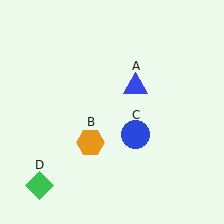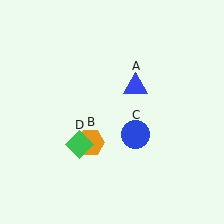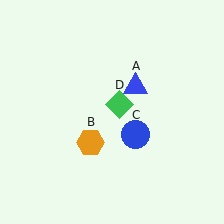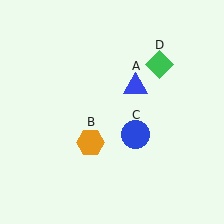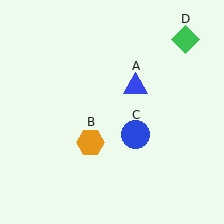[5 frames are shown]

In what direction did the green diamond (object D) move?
The green diamond (object D) moved up and to the right.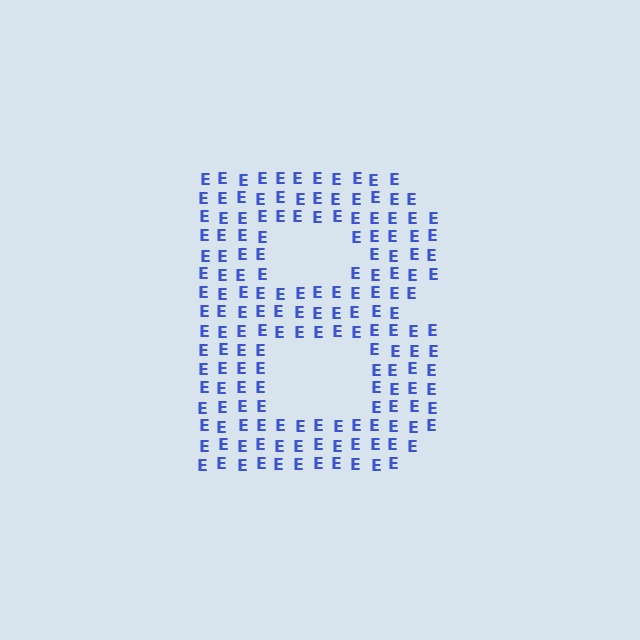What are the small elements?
The small elements are letter E's.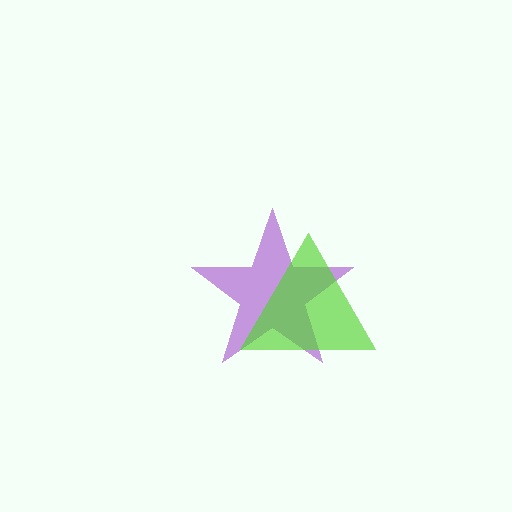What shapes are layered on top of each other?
The layered shapes are: a purple star, a lime triangle.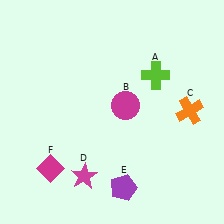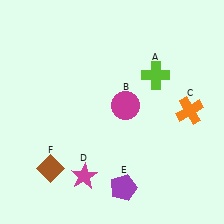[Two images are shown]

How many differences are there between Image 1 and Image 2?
There is 1 difference between the two images.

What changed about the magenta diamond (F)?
In Image 1, F is magenta. In Image 2, it changed to brown.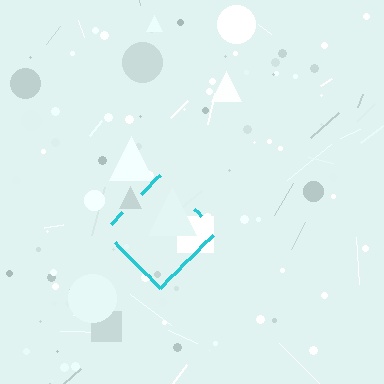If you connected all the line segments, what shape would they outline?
They would outline a diamond.